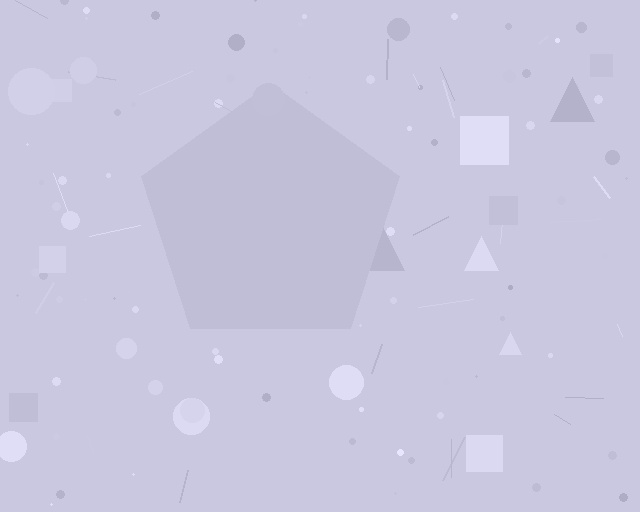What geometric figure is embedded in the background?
A pentagon is embedded in the background.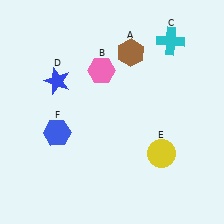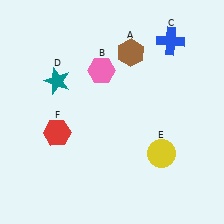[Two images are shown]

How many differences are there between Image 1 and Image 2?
There are 3 differences between the two images.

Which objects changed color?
C changed from cyan to blue. D changed from blue to teal. F changed from blue to red.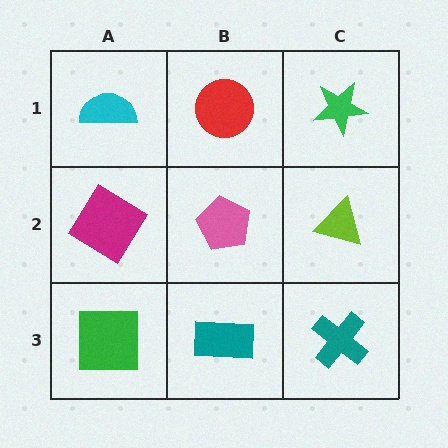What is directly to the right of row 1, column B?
A green star.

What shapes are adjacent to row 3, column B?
A pink pentagon (row 2, column B), a green square (row 3, column A), a teal cross (row 3, column C).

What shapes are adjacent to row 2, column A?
A cyan semicircle (row 1, column A), a green square (row 3, column A), a pink pentagon (row 2, column B).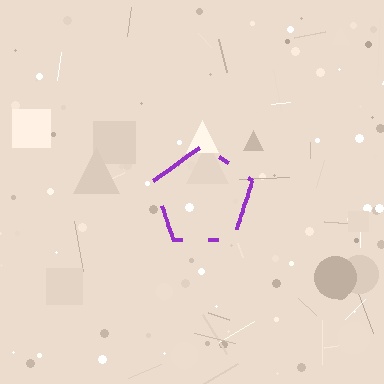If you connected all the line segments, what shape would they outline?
They would outline a pentagon.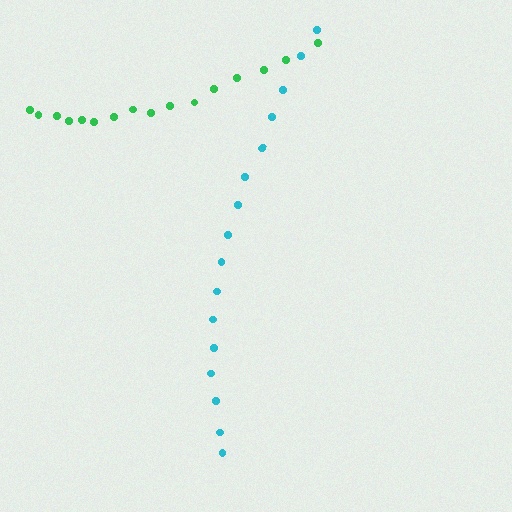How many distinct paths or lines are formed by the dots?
There are 2 distinct paths.